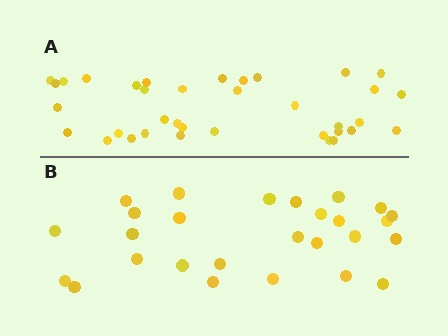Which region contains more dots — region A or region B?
Region A (the top region) has more dots.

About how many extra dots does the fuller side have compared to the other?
Region A has roughly 8 or so more dots than region B.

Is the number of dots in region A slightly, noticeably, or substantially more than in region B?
Region A has noticeably more, but not dramatically so. The ratio is roughly 1.3 to 1.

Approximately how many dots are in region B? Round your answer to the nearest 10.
About 30 dots. (The exact count is 27, which rounds to 30.)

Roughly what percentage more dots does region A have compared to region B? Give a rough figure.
About 35% more.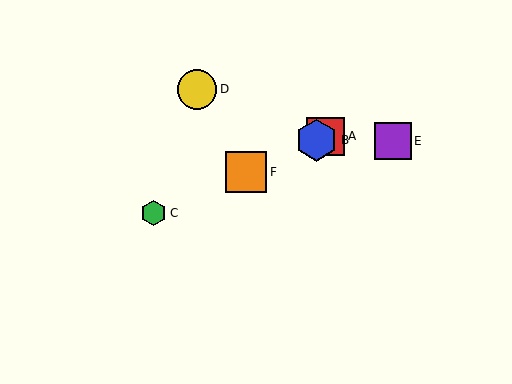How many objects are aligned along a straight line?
4 objects (A, B, C, F) are aligned along a straight line.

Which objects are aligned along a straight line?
Objects A, B, C, F are aligned along a straight line.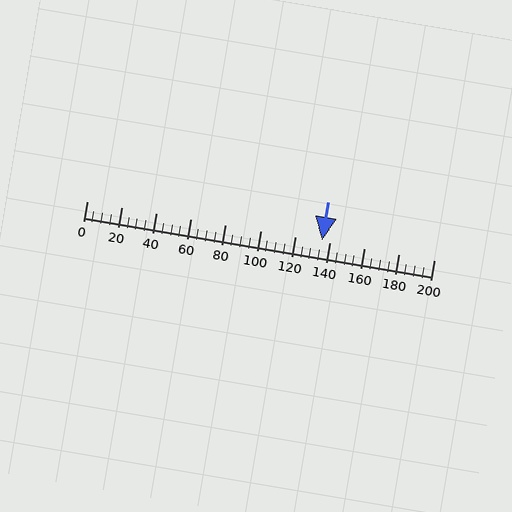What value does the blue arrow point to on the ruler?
The blue arrow points to approximately 135.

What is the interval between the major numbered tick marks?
The major tick marks are spaced 20 units apart.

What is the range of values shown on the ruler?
The ruler shows values from 0 to 200.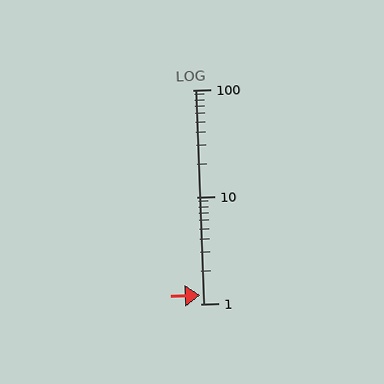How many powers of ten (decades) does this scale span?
The scale spans 2 decades, from 1 to 100.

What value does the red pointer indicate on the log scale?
The pointer indicates approximately 1.2.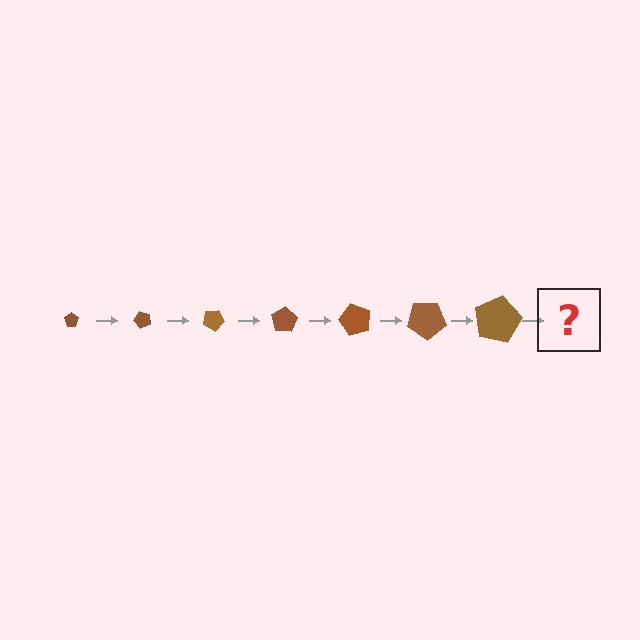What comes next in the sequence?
The next element should be a pentagon, larger than the previous one and rotated 350 degrees from the start.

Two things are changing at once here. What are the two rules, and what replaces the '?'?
The two rules are that the pentagon grows larger each step and it rotates 50 degrees each step. The '?' should be a pentagon, larger than the previous one and rotated 350 degrees from the start.